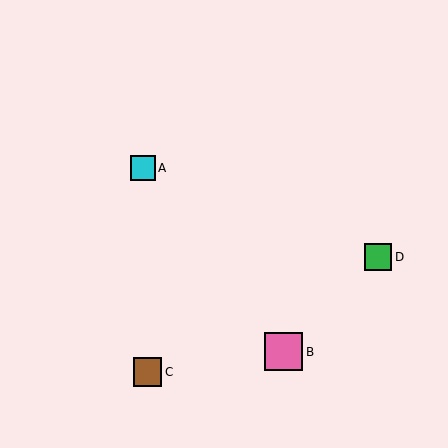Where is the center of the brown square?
The center of the brown square is at (147, 372).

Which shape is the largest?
The pink square (labeled B) is the largest.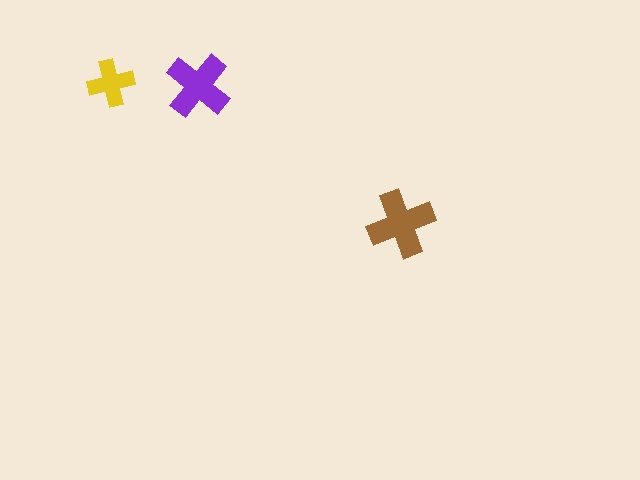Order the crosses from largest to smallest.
the brown one, the purple one, the yellow one.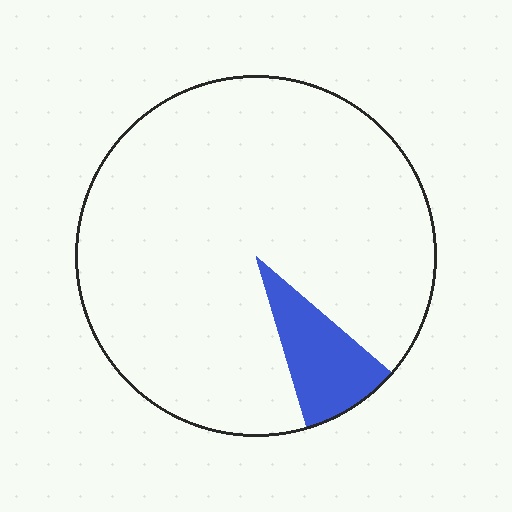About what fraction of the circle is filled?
About one tenth (1/10).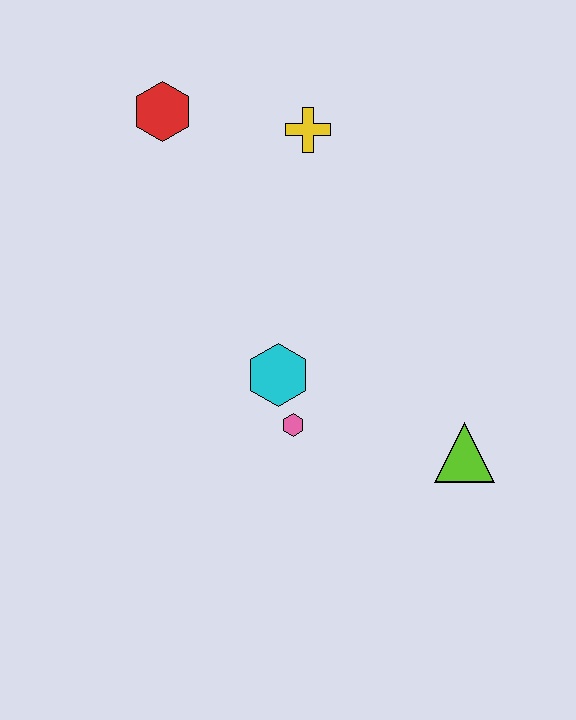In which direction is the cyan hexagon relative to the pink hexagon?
The cyan hexagon is above the pink hexagon.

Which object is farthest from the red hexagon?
The lime triangle is farthest from the red hexagon.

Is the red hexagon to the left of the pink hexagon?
Yes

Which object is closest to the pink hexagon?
The cyan hexagon is closest to the pink hexagon.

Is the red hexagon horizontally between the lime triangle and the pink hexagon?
No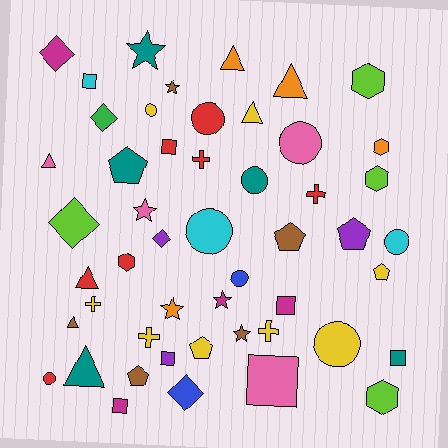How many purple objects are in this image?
There are 3 purple objects.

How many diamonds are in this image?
There are 5 diamonds.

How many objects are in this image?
There are 50 objects.